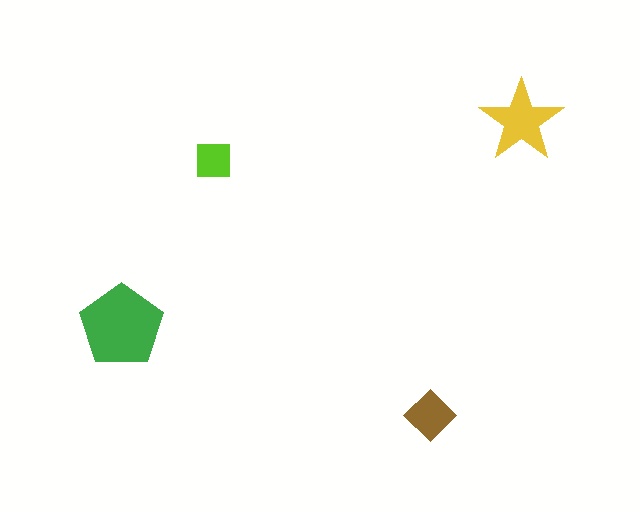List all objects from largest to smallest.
The green pentagon, the yellow star, the brown diamond, the lime square.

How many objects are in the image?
There are 4 objects in the image.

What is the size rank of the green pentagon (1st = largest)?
1st.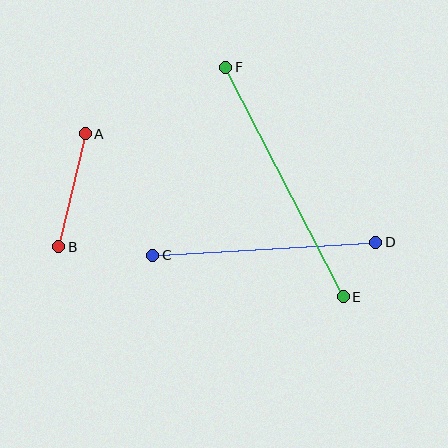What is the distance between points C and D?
The distance is approximately 223 pixels.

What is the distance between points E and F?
The distance is approximately 258 pixels.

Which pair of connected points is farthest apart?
Points E and F are farthest apart.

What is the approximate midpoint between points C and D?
The midpoint is at approximately (264, 249) pixels.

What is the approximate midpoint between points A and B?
The midpoint is at approximately (72, 190) pixels.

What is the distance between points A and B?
The distance is approximately 116 pixels.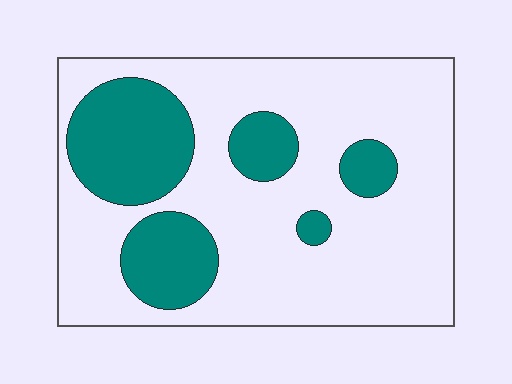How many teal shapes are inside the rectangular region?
5.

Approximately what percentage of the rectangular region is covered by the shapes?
Approximately 25%.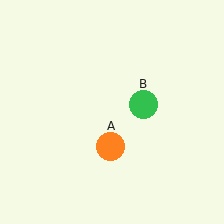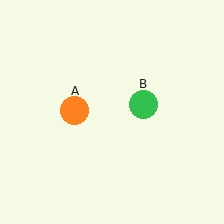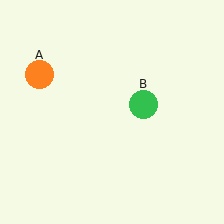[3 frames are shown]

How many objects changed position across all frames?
1 object changed position: orange circle (object A).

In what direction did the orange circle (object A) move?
The orange circle (object A) moved up and to the left.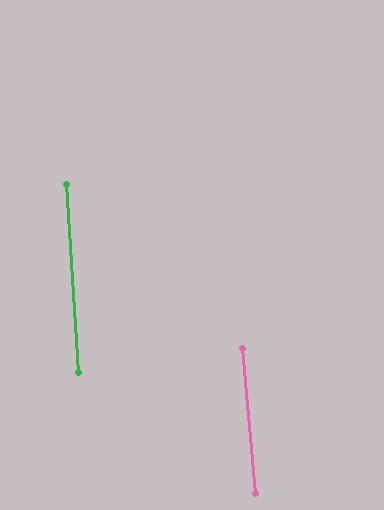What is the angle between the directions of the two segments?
Approximately 1 degree.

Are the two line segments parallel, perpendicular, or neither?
Parallel — their directions differ by only 1.3°.